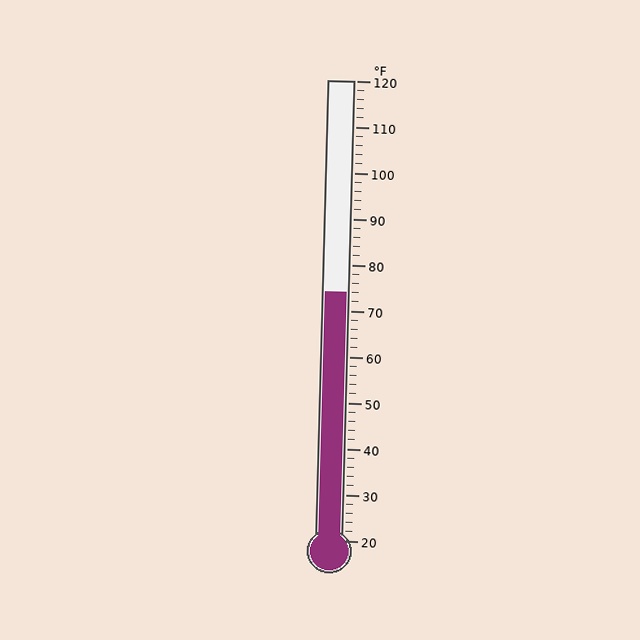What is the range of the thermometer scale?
The thermometer scale ranges from 20°F to 120°F.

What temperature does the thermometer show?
The thermometer shows approximately 74°F.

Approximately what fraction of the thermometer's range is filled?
The thermometer is filled to approximately 55% of its range.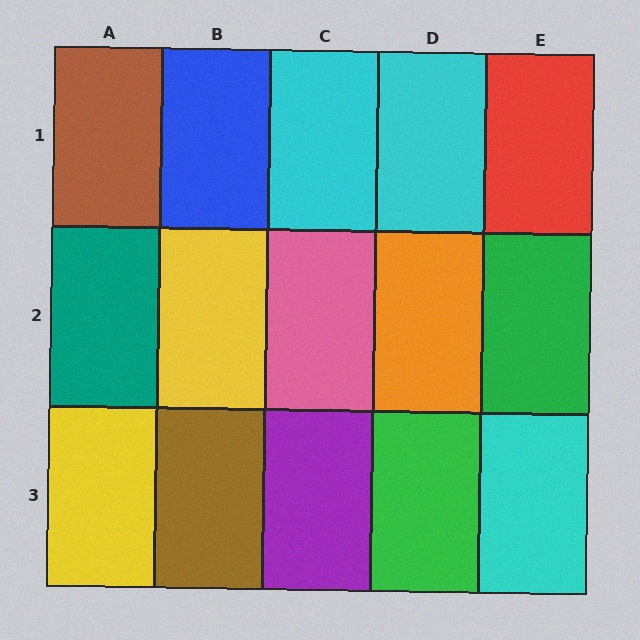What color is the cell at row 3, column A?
Yellow.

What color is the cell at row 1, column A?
Brown.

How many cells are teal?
1 cell is teal.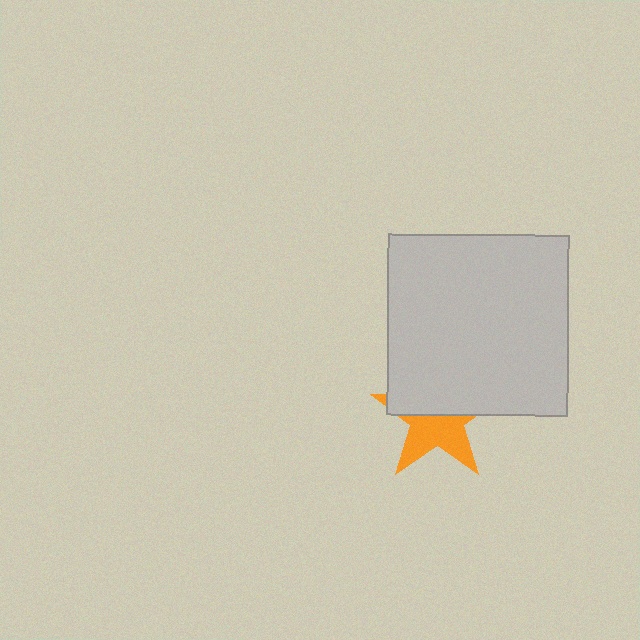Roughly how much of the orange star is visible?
About half of it is visible (roughly 48%).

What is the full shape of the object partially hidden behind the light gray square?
The partially hidden object is an orange star.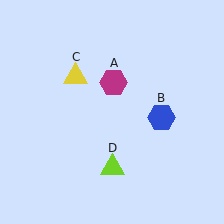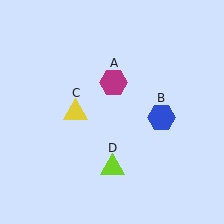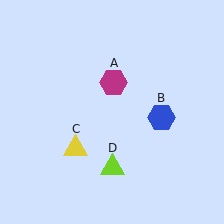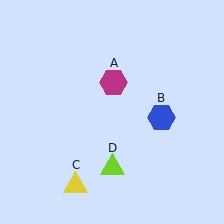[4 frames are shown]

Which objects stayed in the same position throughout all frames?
Magenta hexagon (object A) and blue hexagon (object B) and lime triangle (object D) remained stationary.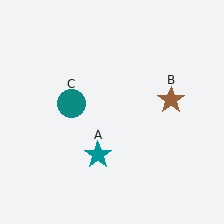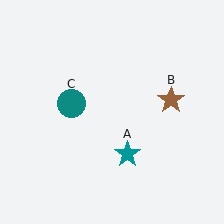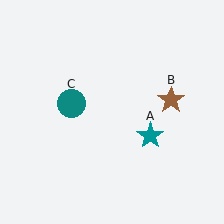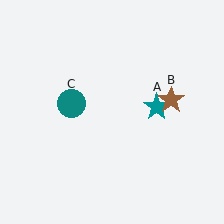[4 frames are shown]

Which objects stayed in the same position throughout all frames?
Brown star (object B) and teal circle (object C) remained stationary.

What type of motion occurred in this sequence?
The teal star (object A) rotated counterclockwise around the center of the scene.